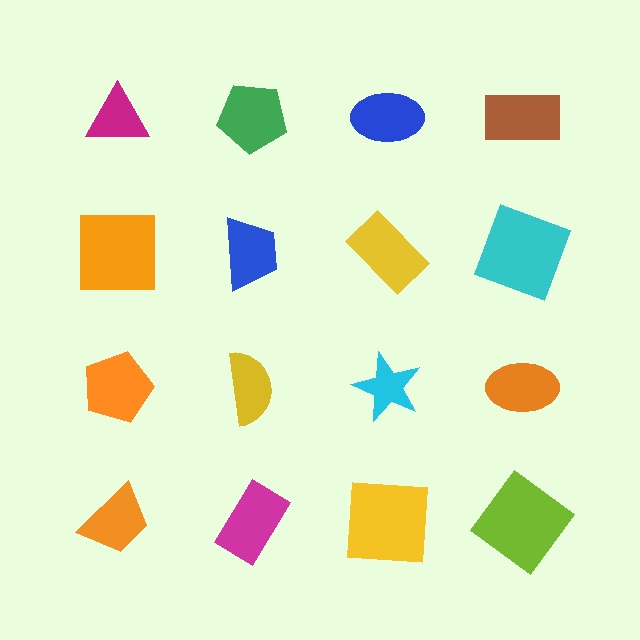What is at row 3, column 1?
An orange pentagon.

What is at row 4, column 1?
An orange trapezoid.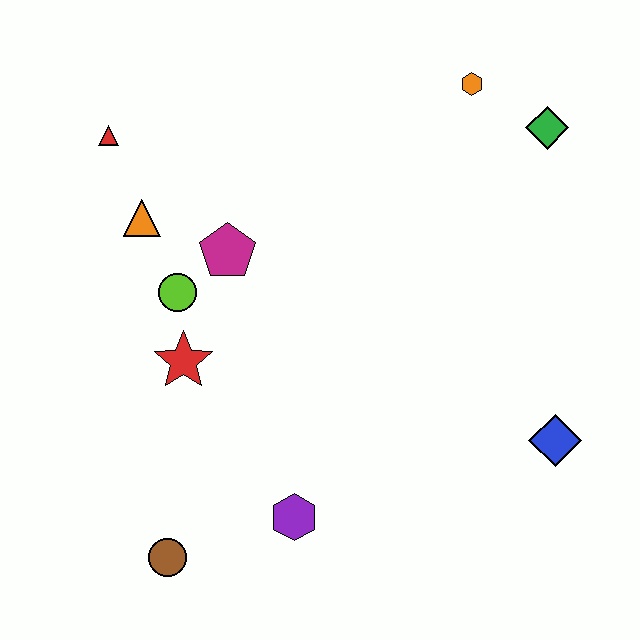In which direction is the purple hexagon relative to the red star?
The purple hexagon is below the red star.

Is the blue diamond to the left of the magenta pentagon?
No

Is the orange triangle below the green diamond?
Yes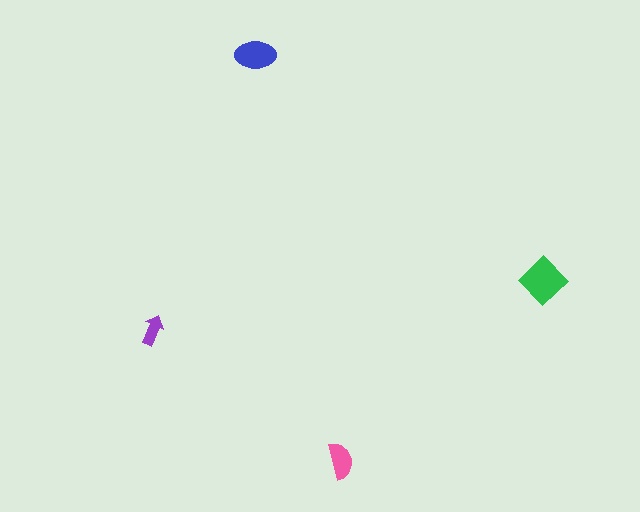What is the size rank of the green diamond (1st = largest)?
1st.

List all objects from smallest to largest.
The purple arrow, the pink semicircle, the blue ellipse, the green diamond.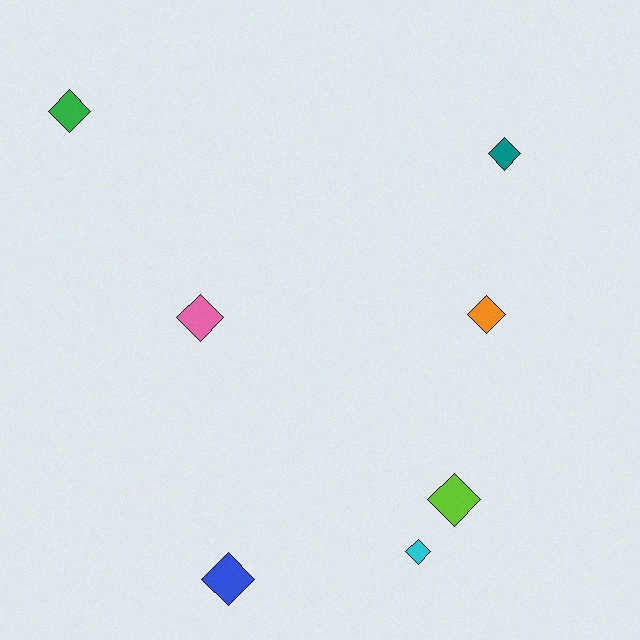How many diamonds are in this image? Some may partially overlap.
There are 7 diamonds.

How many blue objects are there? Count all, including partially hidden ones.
There is 1 blue object.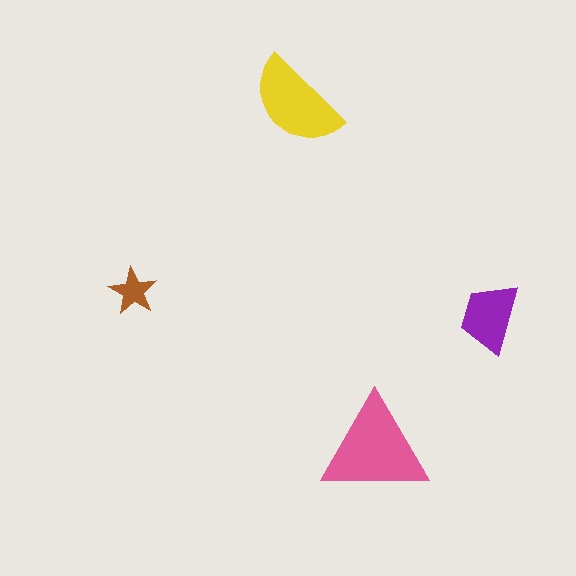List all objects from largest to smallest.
The pink triangle, the yellow semicircle, the purple trapezoid, the brown star.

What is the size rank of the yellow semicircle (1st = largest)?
2nd.